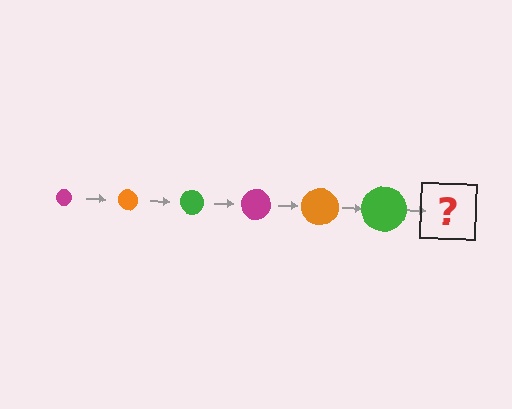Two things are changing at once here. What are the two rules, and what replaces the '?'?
The two rules are that the circle grows larger each step and the color cycles through magenta, orange, and green. The '?' should be a magenta circle, larger than the previous one.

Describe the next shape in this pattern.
It should be a magenta circle, larger than the previous one.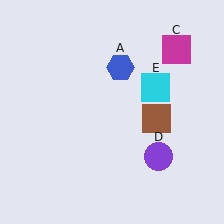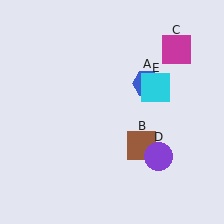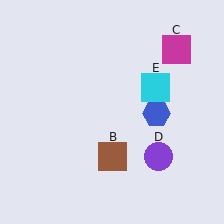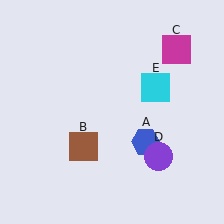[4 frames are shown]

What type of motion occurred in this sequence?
The blue hexagon (object A), brown square (object B) rotated clockwise around the center of the scene.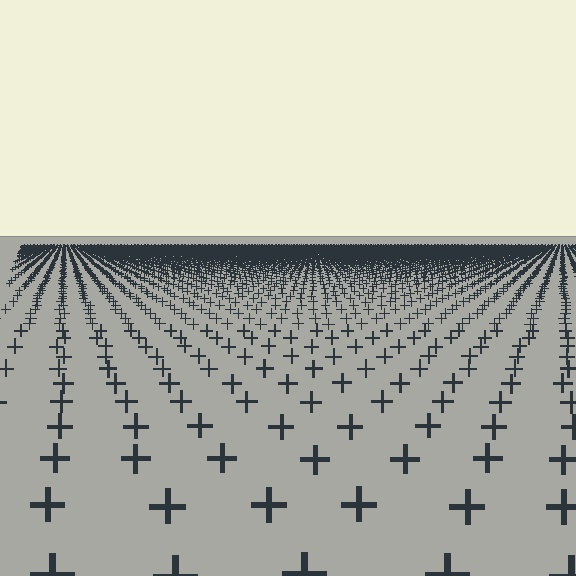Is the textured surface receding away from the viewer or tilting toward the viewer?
The surface is receding away from the viewer. Texture elements get smaller and denser toward the top.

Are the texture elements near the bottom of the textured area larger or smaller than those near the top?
Larger. Near the bottom, elements are closer to the viewer and appear at a bigger on-screen size.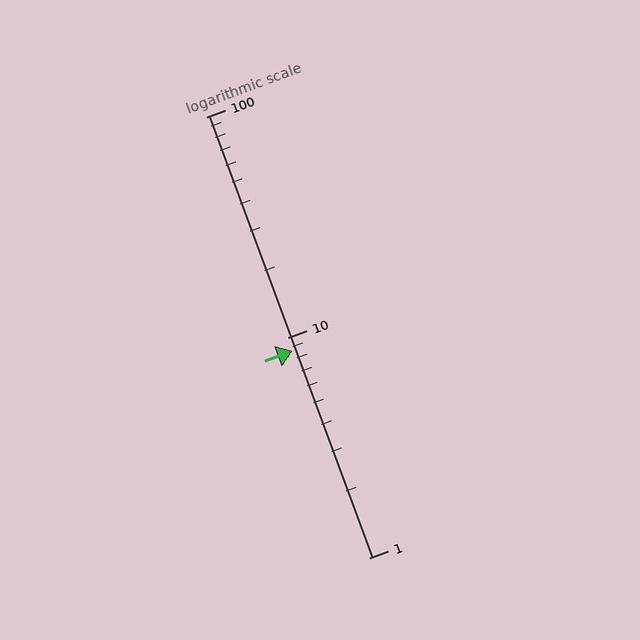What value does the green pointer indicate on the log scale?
The pointer indicates approximately 8.7.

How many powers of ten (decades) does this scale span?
The scale spans 2 decades, from 1 to 100.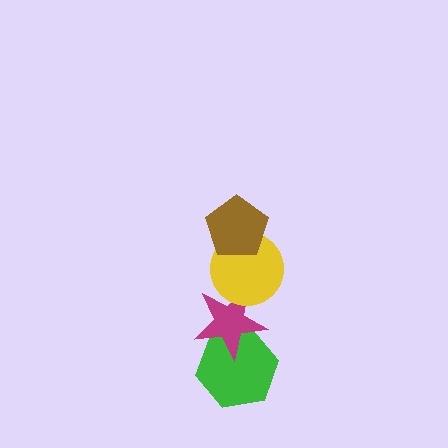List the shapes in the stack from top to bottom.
From top to bottom: the brown pentagon, the yellow circle, the magenta star, the green hexagon.